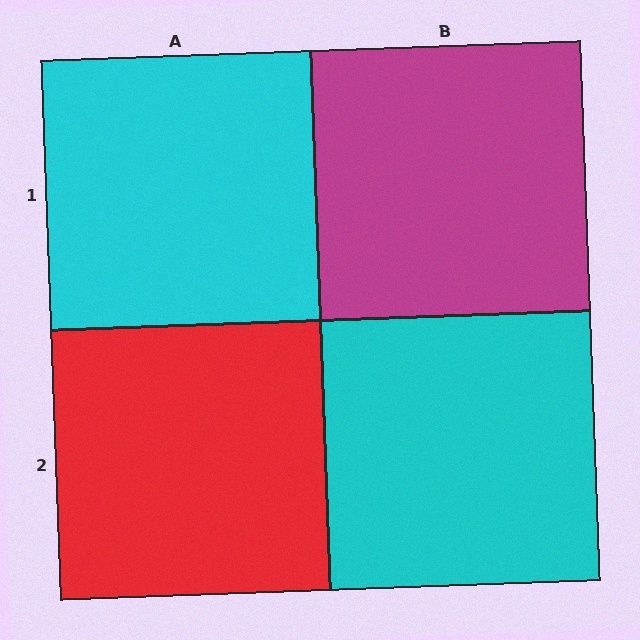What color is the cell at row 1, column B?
Magenta.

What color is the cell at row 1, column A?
Cyan.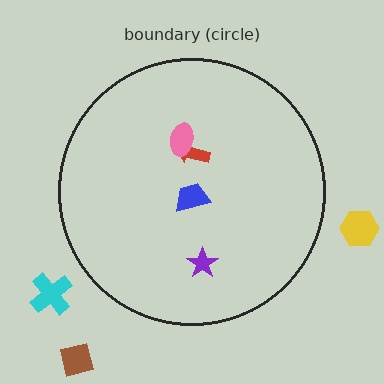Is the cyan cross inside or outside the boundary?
Outside.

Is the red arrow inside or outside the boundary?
Inside.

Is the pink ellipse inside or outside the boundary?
Inside.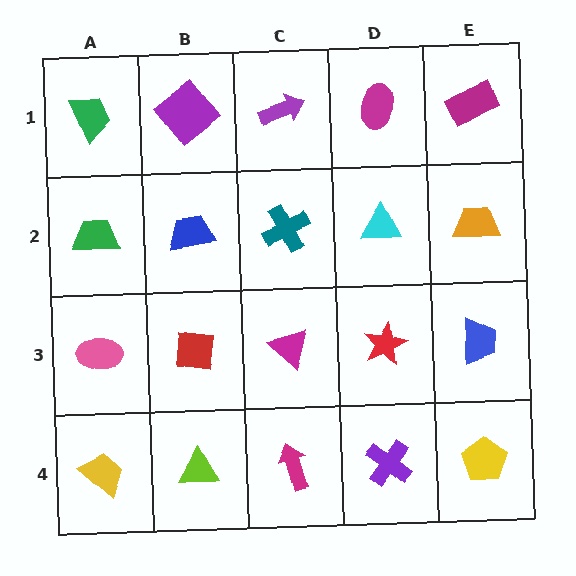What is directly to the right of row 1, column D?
A magenta rectangle.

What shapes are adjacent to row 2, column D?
A magenta ellipse (row 1, column D), a red star (row 3, column D), a teal cross (row 2, column C), an orange trapezoid (row 2, column E).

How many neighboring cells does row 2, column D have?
4.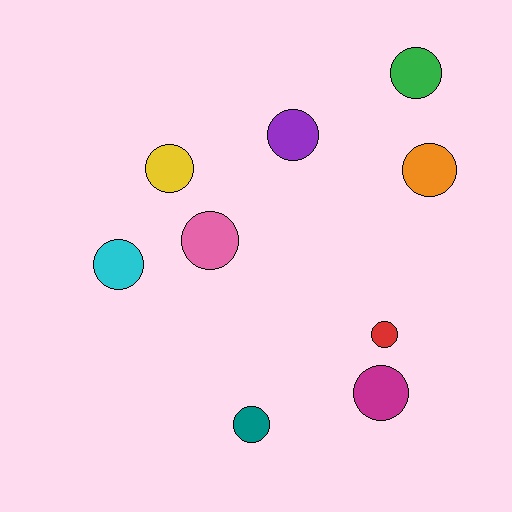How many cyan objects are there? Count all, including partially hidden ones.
There is 1 cyan object.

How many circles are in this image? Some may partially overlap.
There are 9 circles.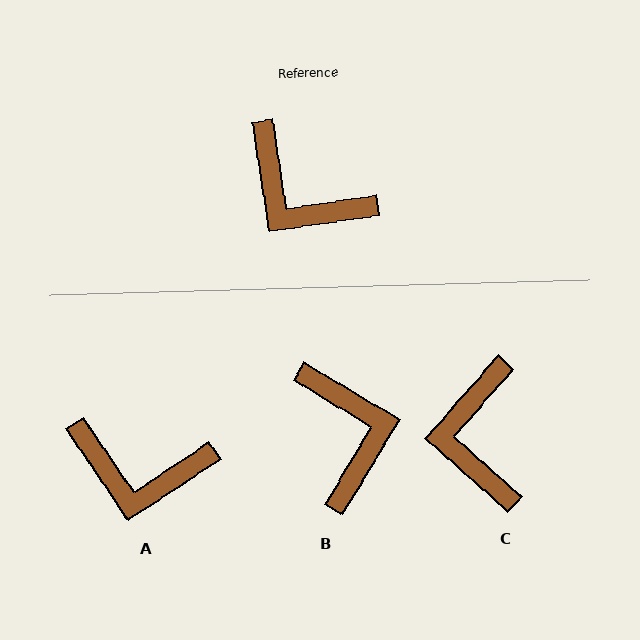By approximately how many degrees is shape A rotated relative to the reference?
Approximately 26 degrees counter-clockwise.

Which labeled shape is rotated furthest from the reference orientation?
B, about 141 degrees away.